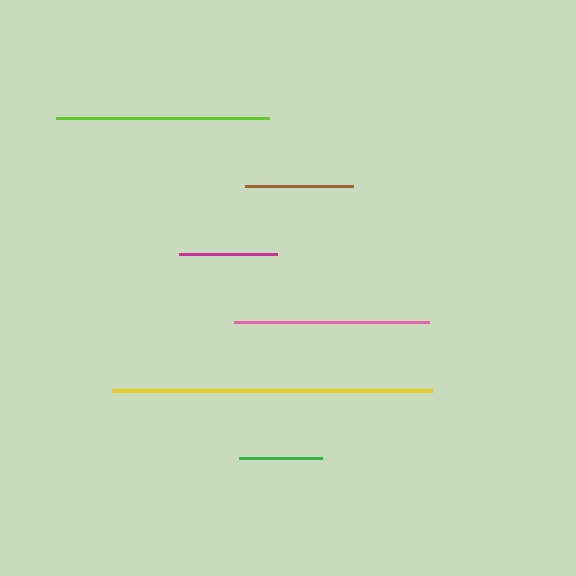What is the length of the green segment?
The green segment is approximately 83 pixels long.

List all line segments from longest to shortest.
From longest to shortest: yellow, lime, pink, brown, magenta, green.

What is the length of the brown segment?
The brown segment is approximately 108 pixels long.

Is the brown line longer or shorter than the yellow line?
The yellow line is longer than the brown line.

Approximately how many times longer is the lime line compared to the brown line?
The lime line is approximately 2.0 times the length of the brown line.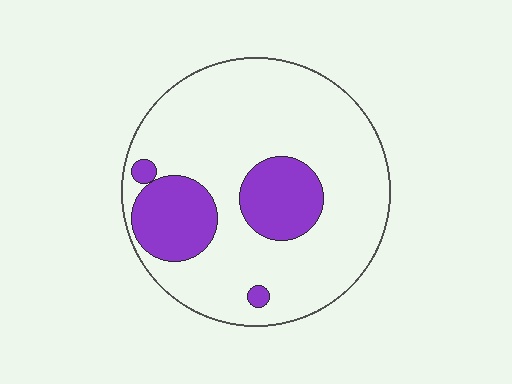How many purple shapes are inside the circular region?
4.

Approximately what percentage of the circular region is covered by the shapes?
Approximately 20%.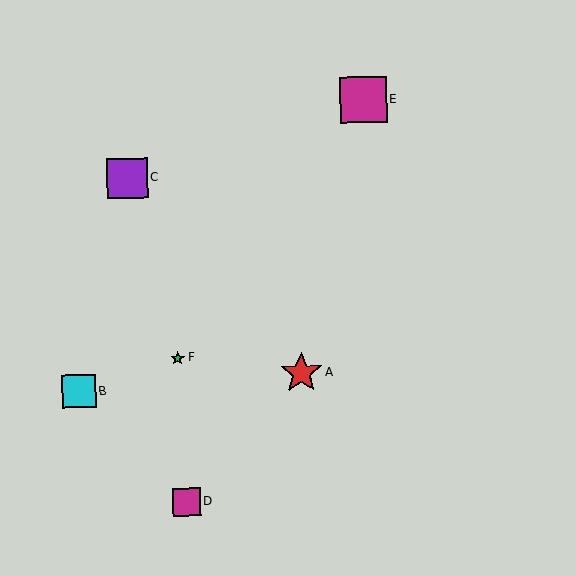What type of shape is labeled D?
Shape D is a magenta square.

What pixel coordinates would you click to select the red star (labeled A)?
Click at (301, 373) to select the red star A.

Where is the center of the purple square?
The center of the purple square is at (127, 178).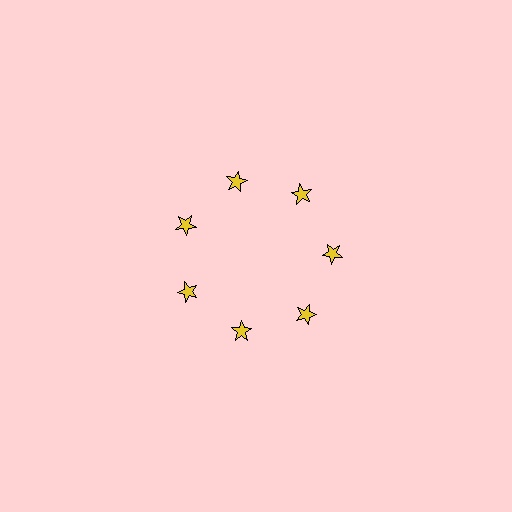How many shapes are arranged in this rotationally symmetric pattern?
There are 7 shapes, arranged in 7 groups of 1.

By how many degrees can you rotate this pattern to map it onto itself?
The pattern maps onto itself every 51 degrees of rotation.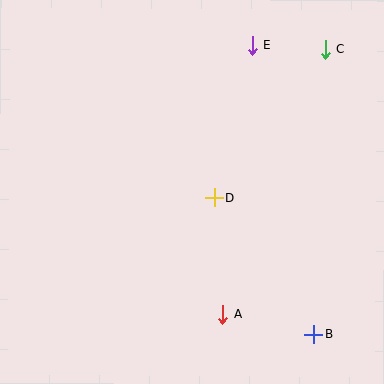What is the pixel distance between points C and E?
The distance between C and E is 73 pixels.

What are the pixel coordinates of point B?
Point B is at (314, 334).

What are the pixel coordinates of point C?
Point C is at (325, 49).